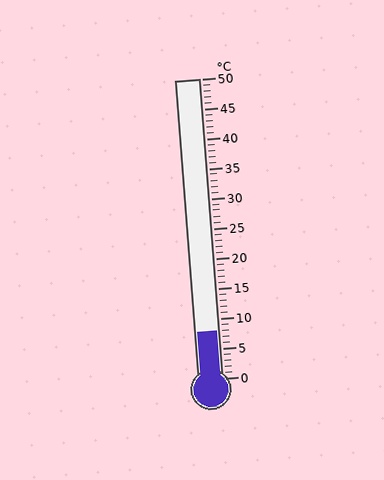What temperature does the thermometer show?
The thermometer shows approximately 8°C.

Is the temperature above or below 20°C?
The temperature is below 20°C.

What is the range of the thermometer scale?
The thermometer scale ranges from 0°C to 50°C.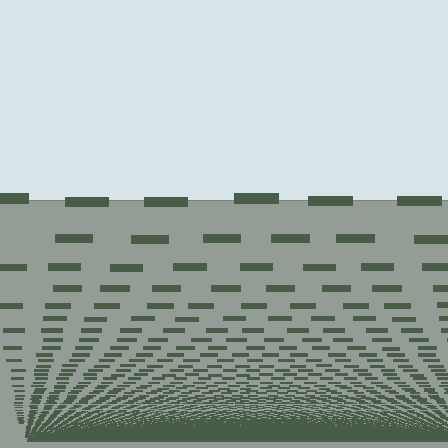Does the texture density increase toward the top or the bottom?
Density increases toward the bottom.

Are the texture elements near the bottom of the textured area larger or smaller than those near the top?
Smaller. The gradient is inverted — elements near the bottom are smaller and denser.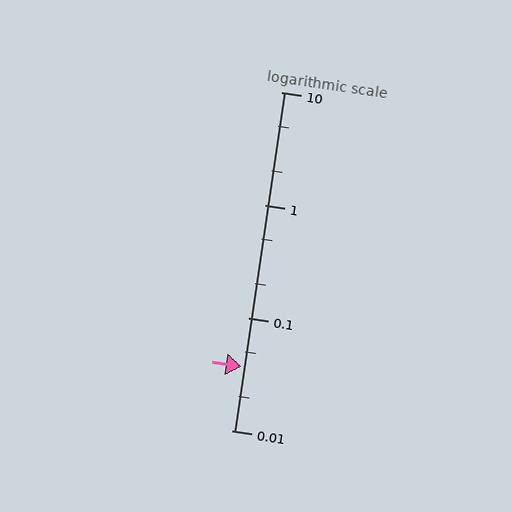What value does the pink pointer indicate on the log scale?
The pointer indicates approximately 0.037.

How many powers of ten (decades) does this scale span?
The scale spans 3 decades, from 0.01 to 10.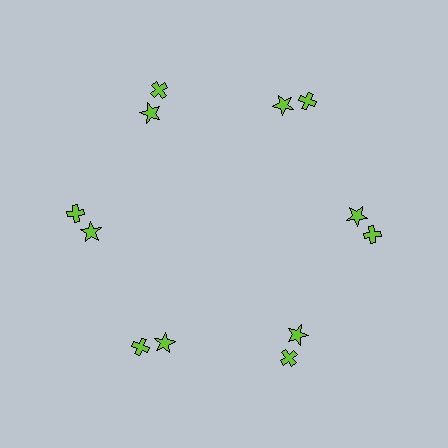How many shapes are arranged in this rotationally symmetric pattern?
There are 12 shapes, arranged in 6 groups of 2.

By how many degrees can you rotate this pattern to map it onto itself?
The pattern maps onto itself every 60 degrees of rotation.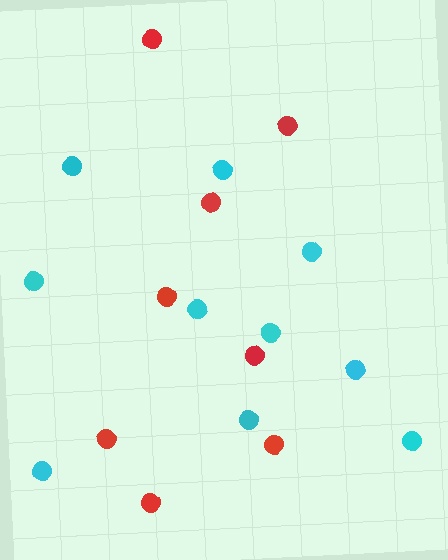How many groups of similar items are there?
There are 2 groups: one group of red circles (8) and one group of cyan circles (10).